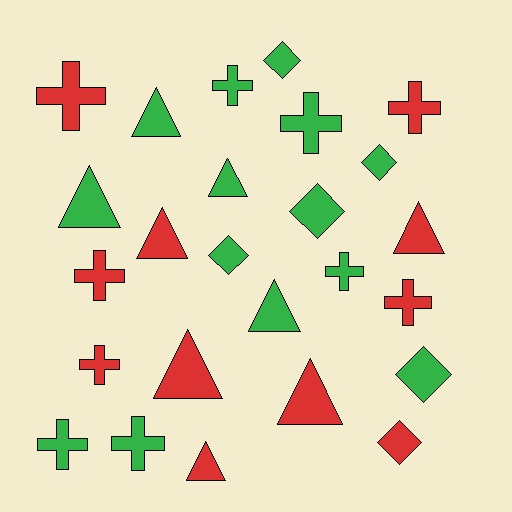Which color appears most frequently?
Green, with 14 objects.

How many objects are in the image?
There are 25 objects.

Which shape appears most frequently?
Cross, with 10 objects.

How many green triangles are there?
There are 4 green triangles.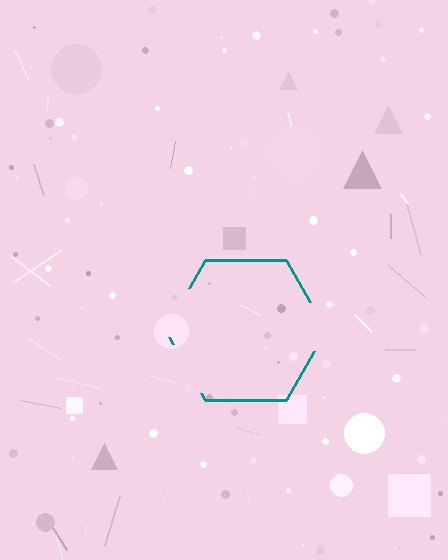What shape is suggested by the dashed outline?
The dashed outline suggests a hexagon.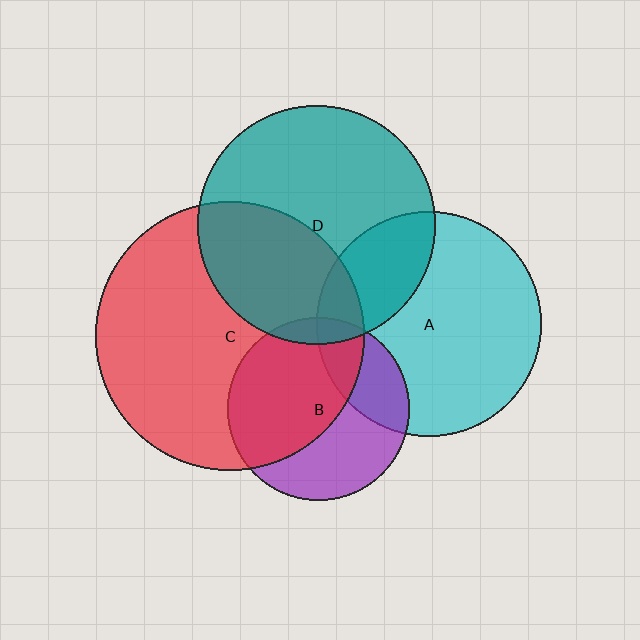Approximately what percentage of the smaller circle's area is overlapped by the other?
Approximately 10%.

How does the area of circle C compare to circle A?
Approximately 1.4 times.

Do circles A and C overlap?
Yes.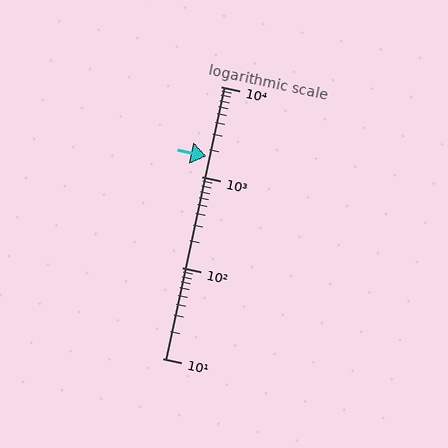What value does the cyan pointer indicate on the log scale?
The pointer indicates approximately 1700.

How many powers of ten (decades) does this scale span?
The scale spans 3 decades, from 10 to 10000.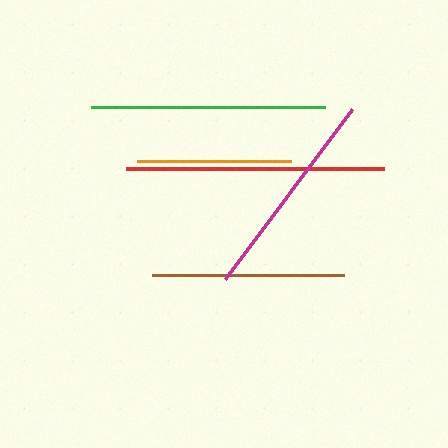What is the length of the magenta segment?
The magenta segment is approximately 212 pixels long.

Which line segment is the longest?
The red line is the longest at approximately 258 pixels.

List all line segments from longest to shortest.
From longest to shortest: red, green, magenta, brown, orange.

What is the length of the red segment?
The red segment is approximately 258 pixels long.